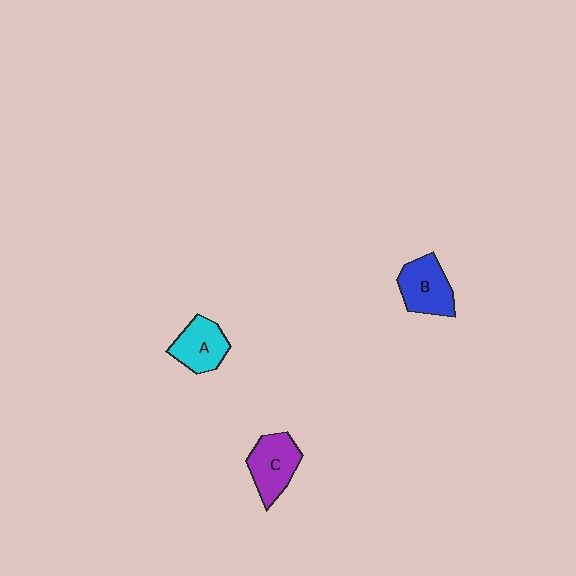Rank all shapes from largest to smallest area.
From largest to smallest: C (purple), B (blue), A (cyan).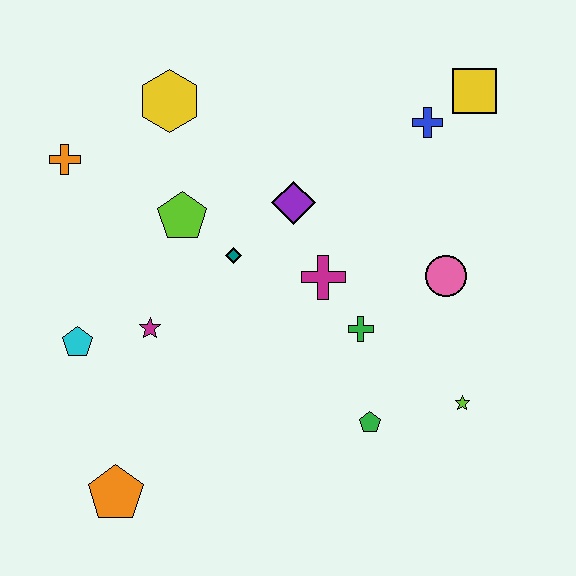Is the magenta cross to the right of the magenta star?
Yes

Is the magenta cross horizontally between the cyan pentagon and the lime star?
Yes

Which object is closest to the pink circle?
The green cross is closest to the pink circle.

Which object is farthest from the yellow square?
The orange pentagon is farthest from the yellow square.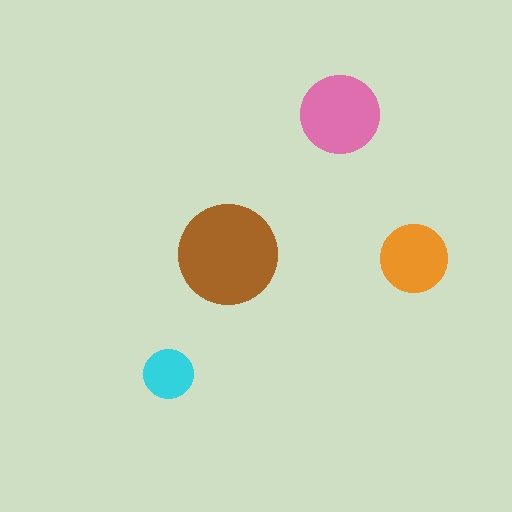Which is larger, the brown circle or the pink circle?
The brown one.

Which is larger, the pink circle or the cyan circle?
The pink one.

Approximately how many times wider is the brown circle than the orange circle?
About 1.5 times wider.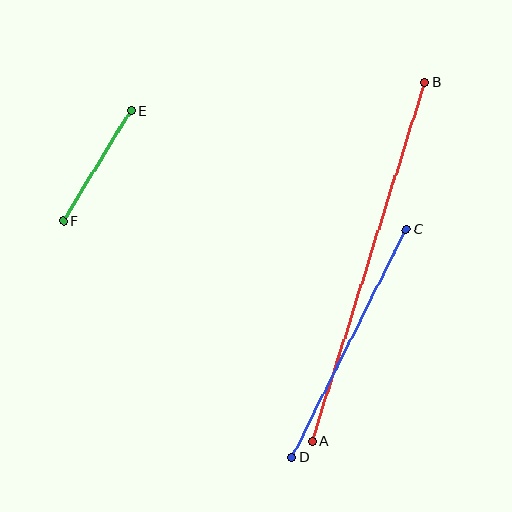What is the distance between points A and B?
The distance is approximately 377 pixels.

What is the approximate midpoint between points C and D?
The midpoint is at approximately (349, 343) pixels.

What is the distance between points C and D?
The distance is approximately 255 pixels.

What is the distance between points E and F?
The distance is approximately 130 pixels.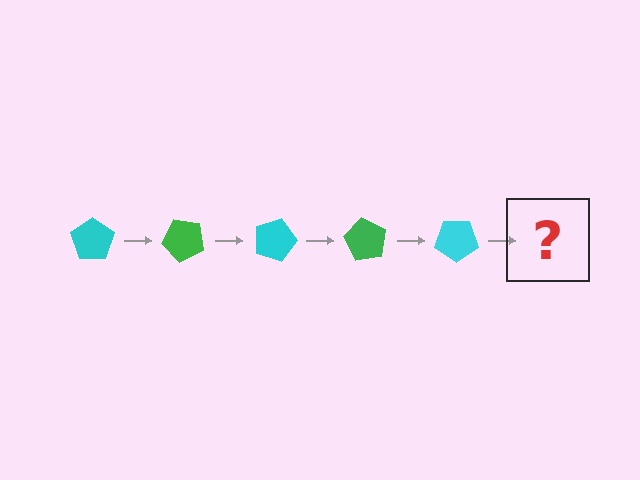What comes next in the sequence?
The next element should be a green pentagon, rotated 225 degrees from the start.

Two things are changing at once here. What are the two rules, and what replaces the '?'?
The two rules are that it rotates 45 degrees each step and the color cycles through cyan and green. The '?' should be a green pentagon, rotated 225 degrees from the start.